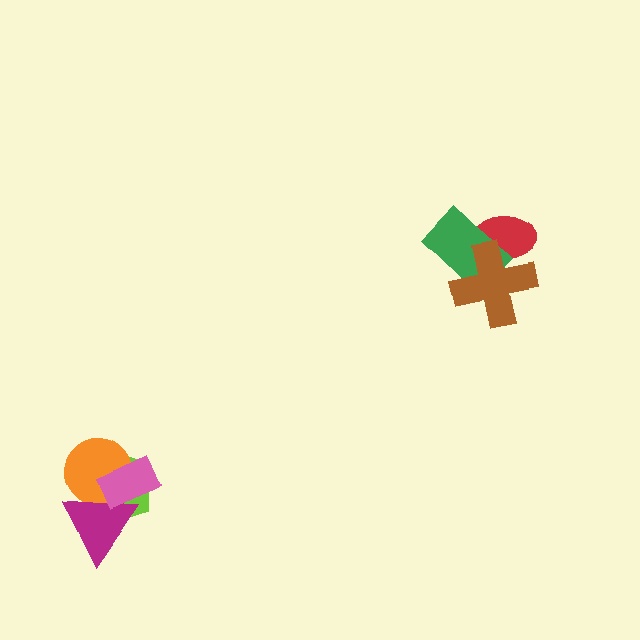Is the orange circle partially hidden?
Yes, it is partially covered by another shape.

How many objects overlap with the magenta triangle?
3 objects overlap with the magenta triangle.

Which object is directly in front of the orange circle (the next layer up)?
The magenta triangle is directly in front of the orange circle.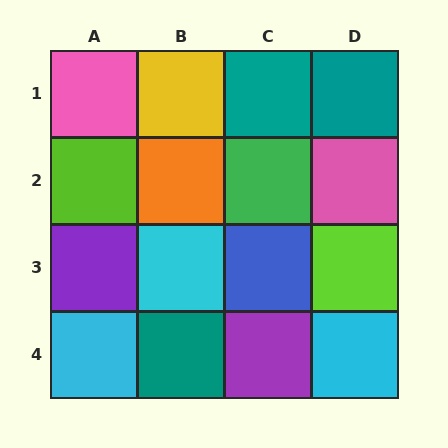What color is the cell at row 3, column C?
Blue.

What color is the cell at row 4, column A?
Cyan.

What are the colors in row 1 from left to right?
Pink, yellow, teal, teal.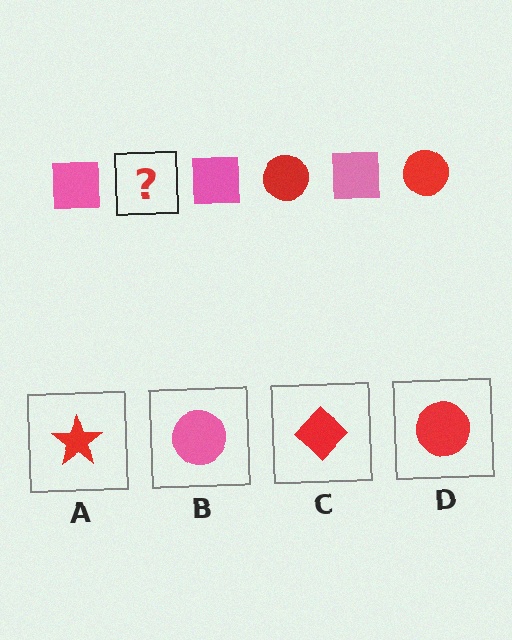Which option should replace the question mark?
Option D.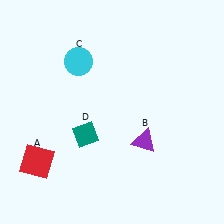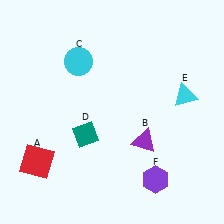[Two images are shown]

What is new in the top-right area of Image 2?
A cyan triangle (E) was added in the top-right area of Image 2.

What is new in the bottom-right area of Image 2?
A purple hexagon (F) was added in the bottom-right area of Image 2.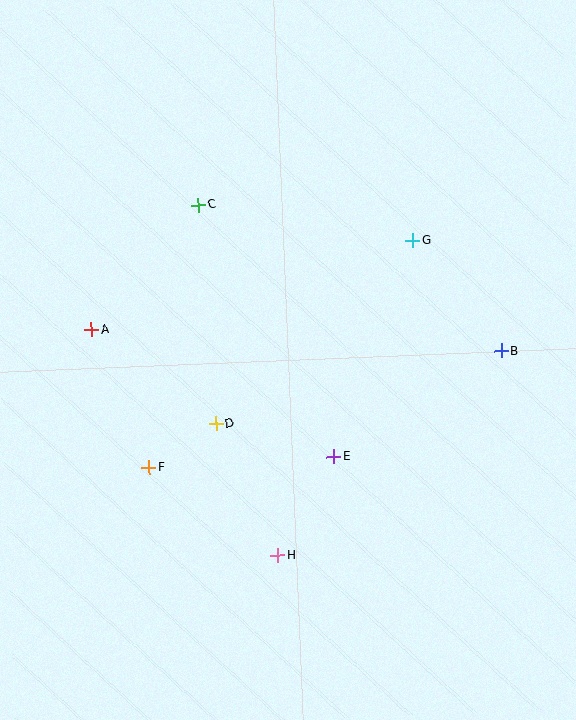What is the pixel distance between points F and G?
The distance between F and G is 348 pixels.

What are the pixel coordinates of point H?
Point H is at (278, 555).